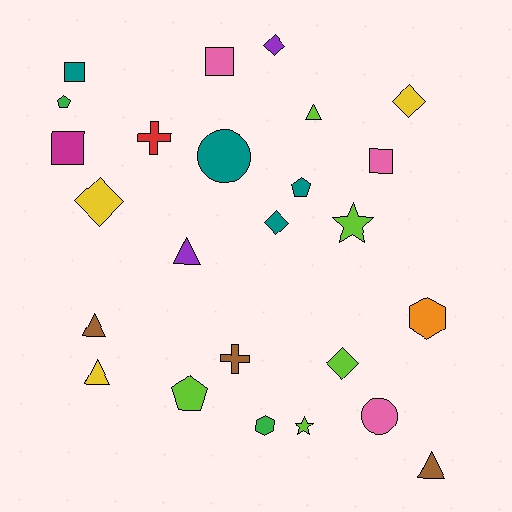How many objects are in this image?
There are 25 objects.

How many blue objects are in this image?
There are no blue objects.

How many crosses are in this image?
There are 2 crosses.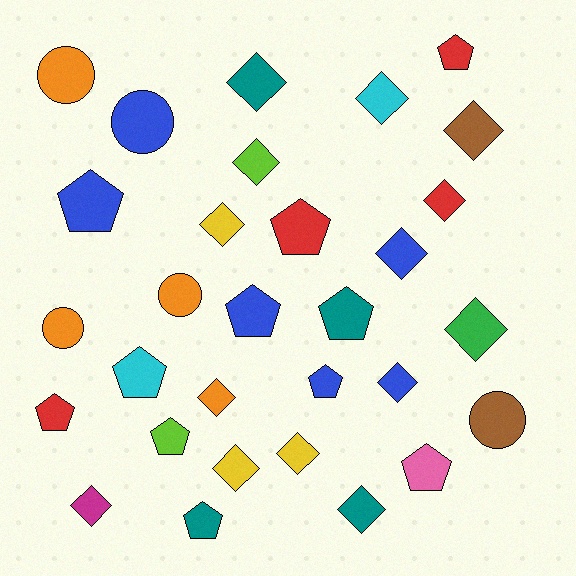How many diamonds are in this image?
There are 14 diamonds.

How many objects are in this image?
There are 30 objects.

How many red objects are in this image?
There are 4 red objects.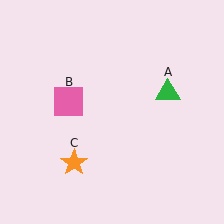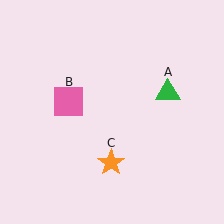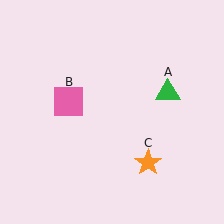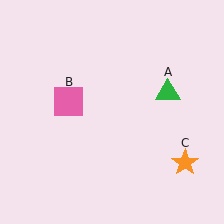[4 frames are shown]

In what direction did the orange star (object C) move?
The orange star (object C) moved right.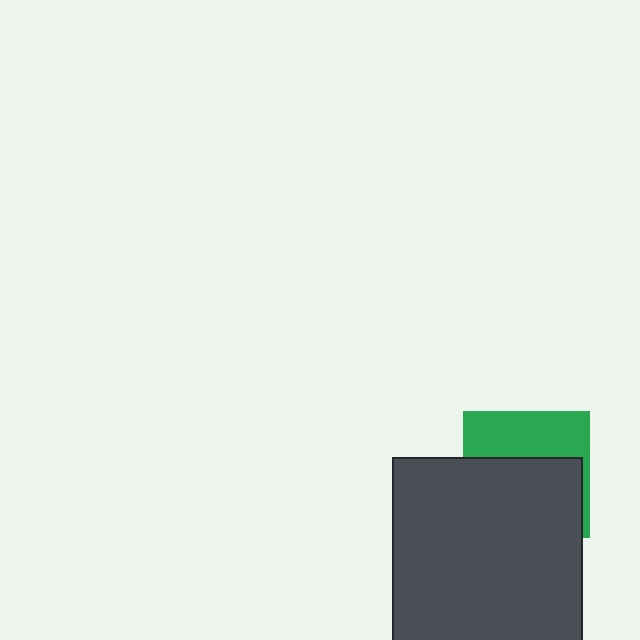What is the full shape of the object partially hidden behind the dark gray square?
The partially hidden object is a green square.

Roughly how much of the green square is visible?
A small part of it is visible (roughly 40%).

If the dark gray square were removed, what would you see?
You would see the complete green square.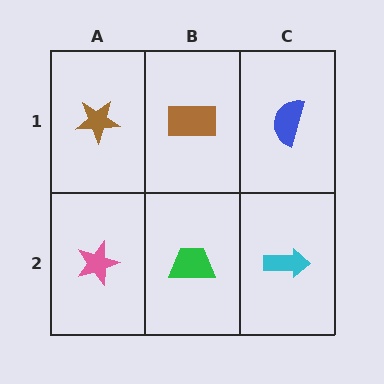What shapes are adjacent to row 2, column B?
A brown rectangle (row 1, column B), a pink star (row 2, column A), a cyan arrow (row 2, column C).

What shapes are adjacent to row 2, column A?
A brown star (row 1, column A), a green trapezoid (row 2, column B).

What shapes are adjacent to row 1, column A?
A pink star (row 2, column A), a brown rectangle (row 1, column B).